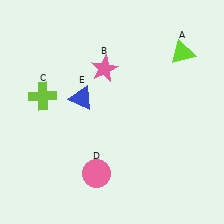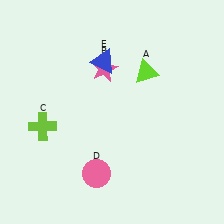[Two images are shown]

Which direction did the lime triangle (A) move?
The lime triangle (A) moved left.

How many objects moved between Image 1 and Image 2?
3 objects moved between the two images.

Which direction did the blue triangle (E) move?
The blue triangle (E) moved up.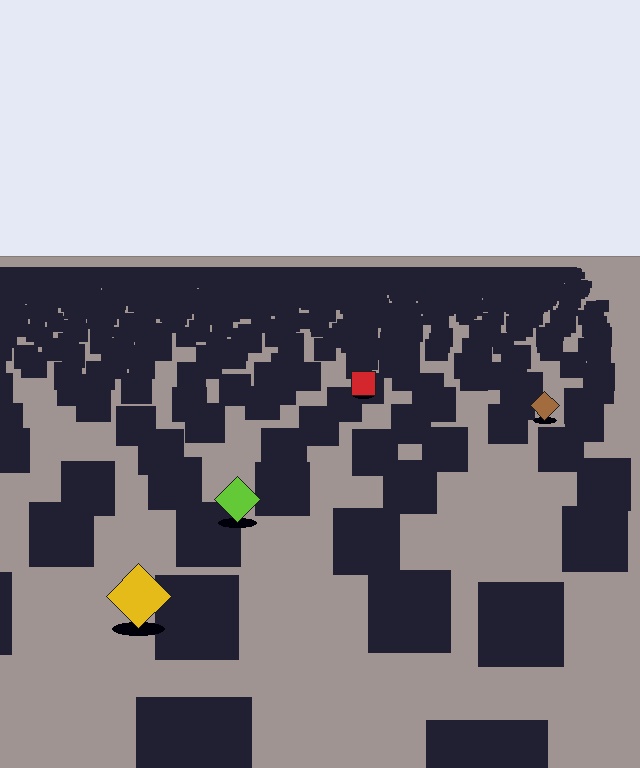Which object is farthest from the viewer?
The red square is farthest from the viewer. It appears smaller and the ground texture around it is denser.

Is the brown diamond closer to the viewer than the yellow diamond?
No. The yellow diamond is closer — you can tell from the texture gradient: the ground texture is coarser near it.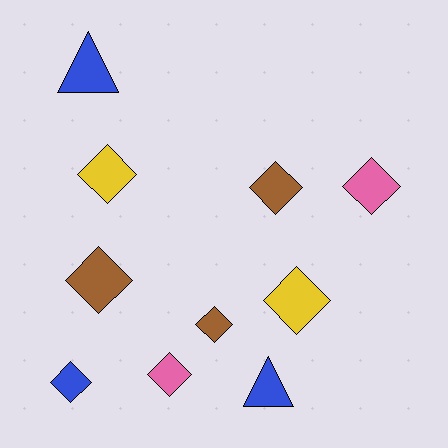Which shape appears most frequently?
Diamond, with 8 objects.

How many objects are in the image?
There are 10 objects.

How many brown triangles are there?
There are no brown triangles.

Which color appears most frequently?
Blue, with 3 objects.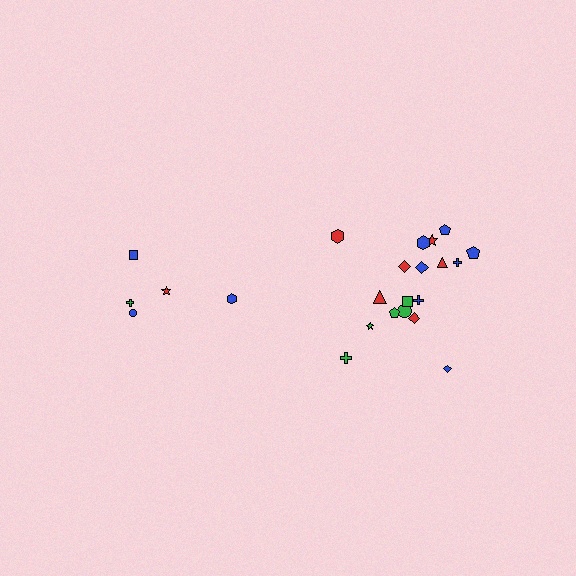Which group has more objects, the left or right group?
The right group.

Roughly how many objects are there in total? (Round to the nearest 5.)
Roughly 25 objects in total.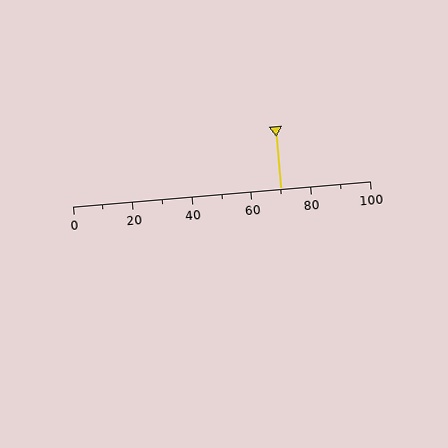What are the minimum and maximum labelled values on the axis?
The axis runs from 0 to 100.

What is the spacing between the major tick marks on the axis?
The major ticks are spaced 20 apart.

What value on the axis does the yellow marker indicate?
The marker indicates approximately 70.